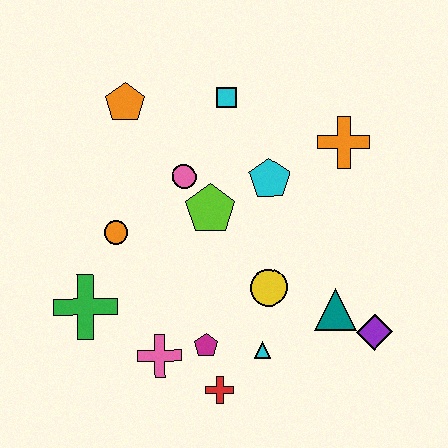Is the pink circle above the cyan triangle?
Yes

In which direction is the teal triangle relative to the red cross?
The teal triangle is to the right of the red cross.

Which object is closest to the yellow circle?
The cyan triangle is closest to the yellow circle.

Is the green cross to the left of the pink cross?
Yes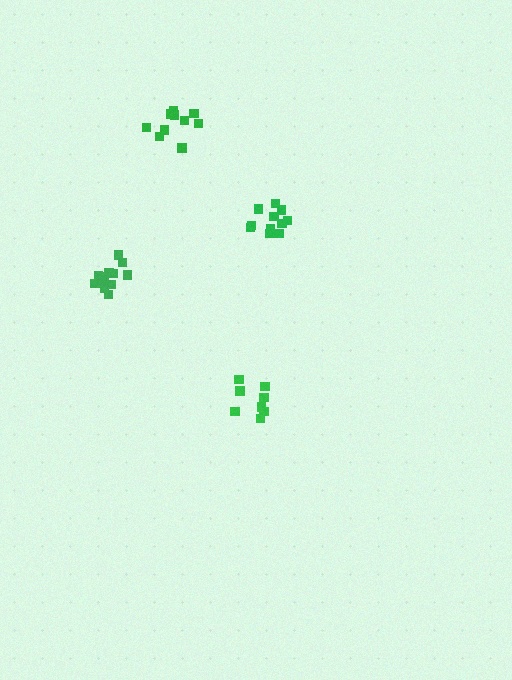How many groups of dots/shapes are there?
There are 4 groups.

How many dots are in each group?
Group 1: 12 dots, Group 2: 10 dots, Group 3: 8 dots, Group 4: 13 dots (43 total).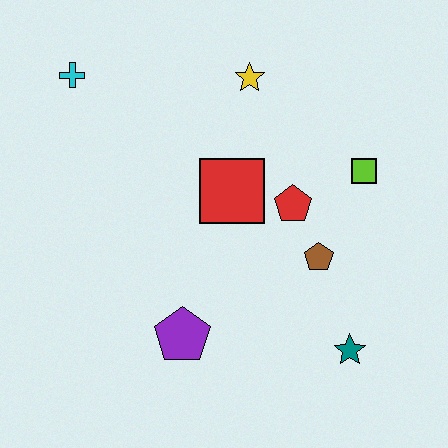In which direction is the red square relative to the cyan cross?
The red square is to the right of the cyan cross.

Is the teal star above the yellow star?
No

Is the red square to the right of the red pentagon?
No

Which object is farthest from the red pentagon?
The cyan cross is farthest from the red pentagon.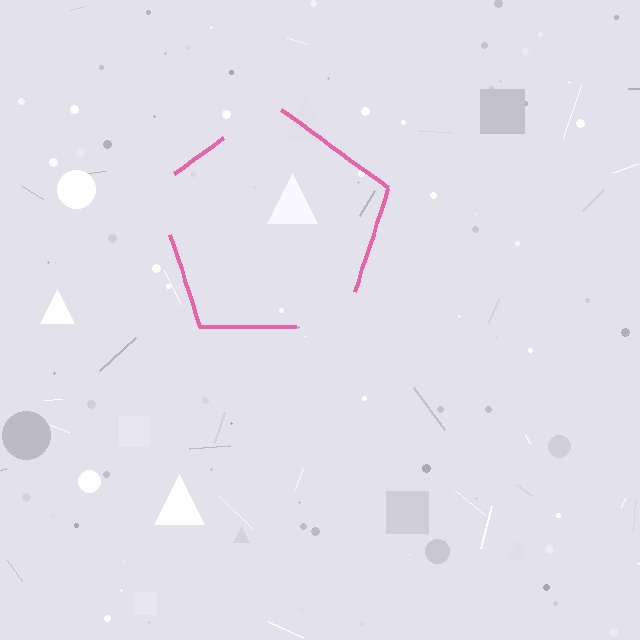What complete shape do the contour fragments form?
The contour fragments form a pentagon.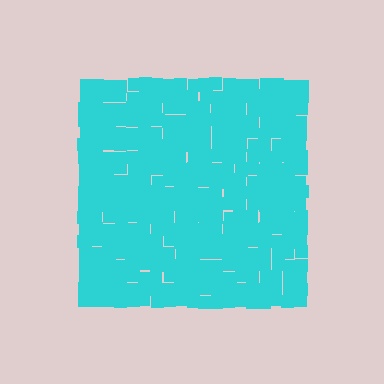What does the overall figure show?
The overall figure shows a square.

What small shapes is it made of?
It is made of small squares.